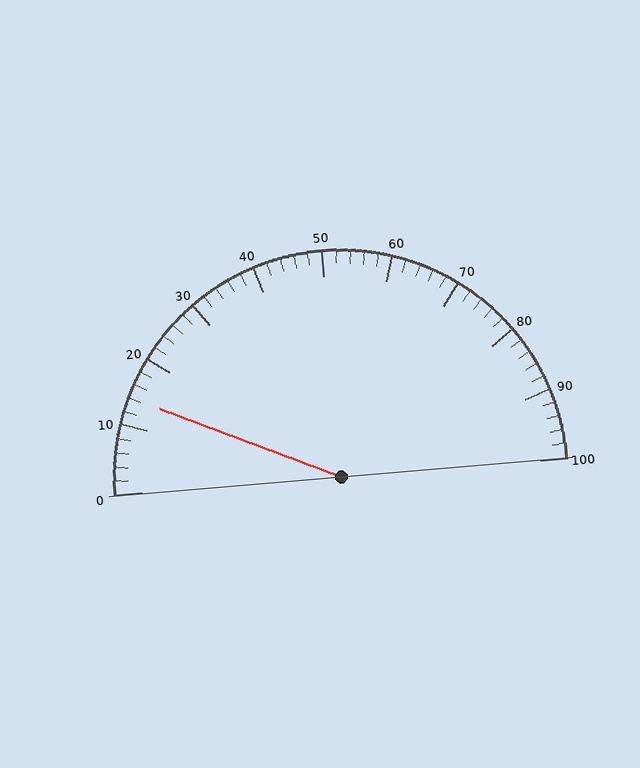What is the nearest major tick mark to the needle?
The nearest major tick mark is 10.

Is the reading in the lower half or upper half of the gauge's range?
The reading is in the lower half of the range (0 to 100).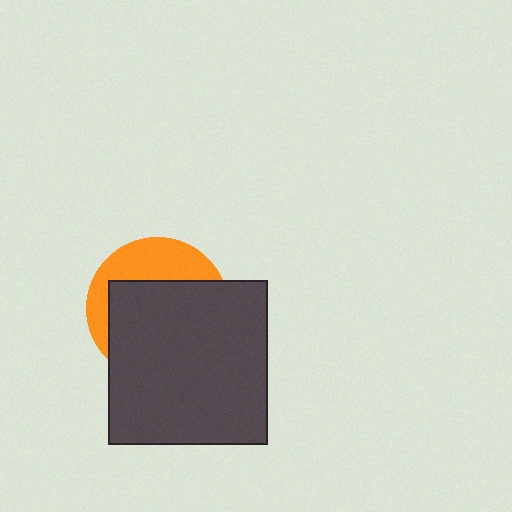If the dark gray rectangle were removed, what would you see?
You would see the complete orange circle.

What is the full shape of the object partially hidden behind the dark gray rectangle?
The partially hidden object is an orange circle.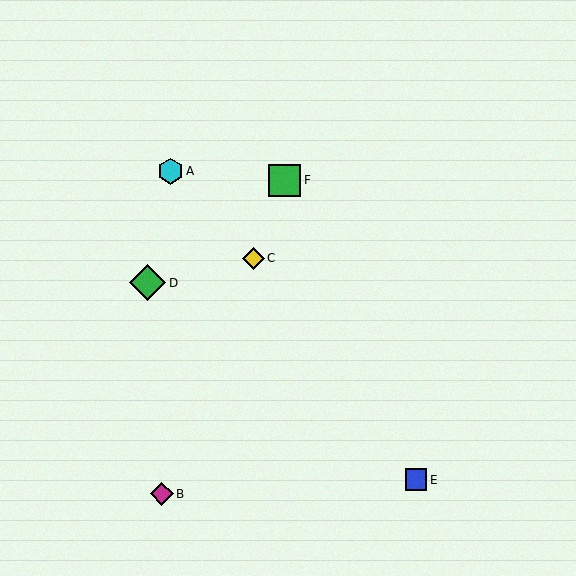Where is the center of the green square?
The center of the green square is at (285, 180).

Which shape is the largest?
The green diamond (labeled D) is the largest.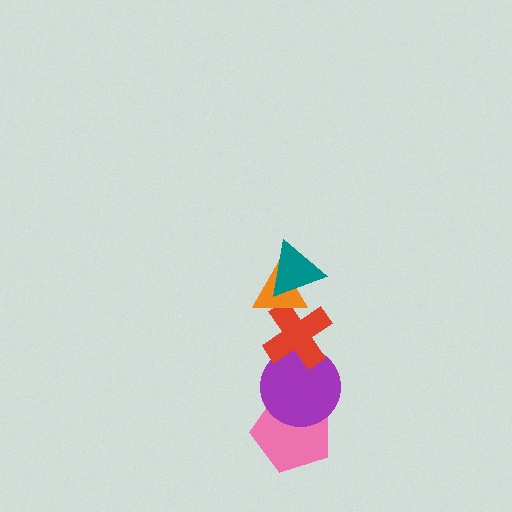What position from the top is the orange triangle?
The orange triangle is 2nd from the top.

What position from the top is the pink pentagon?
The pink pentagon is 5th from the top.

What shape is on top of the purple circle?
The red cross is on top of the purple circle.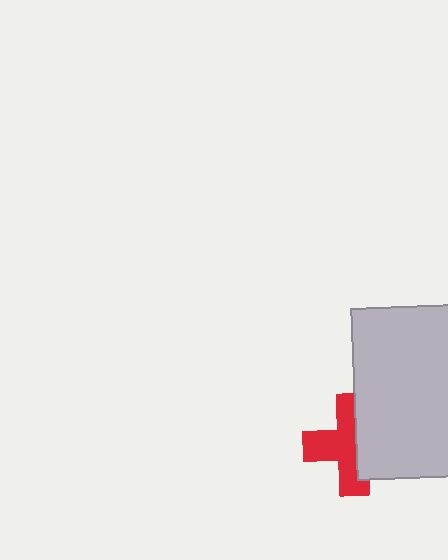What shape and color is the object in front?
The object in front is a light gray rectangle.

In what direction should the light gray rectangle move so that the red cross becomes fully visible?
The light gray rectangle should move right. That is the shortest direction to clear the overlap and leave the red cross fully visible.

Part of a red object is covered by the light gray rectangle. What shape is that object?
It is a cross.